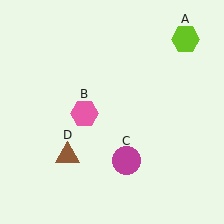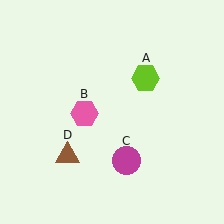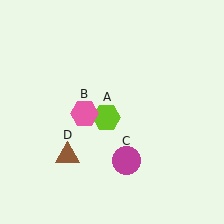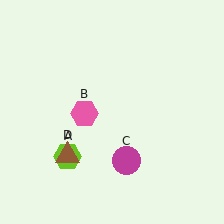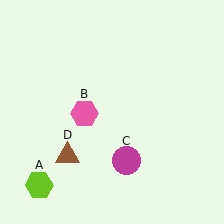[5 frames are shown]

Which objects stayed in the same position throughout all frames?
Pink hexagon (object B) and magenta circle (object C) and brown triangle (object D) remained stationary.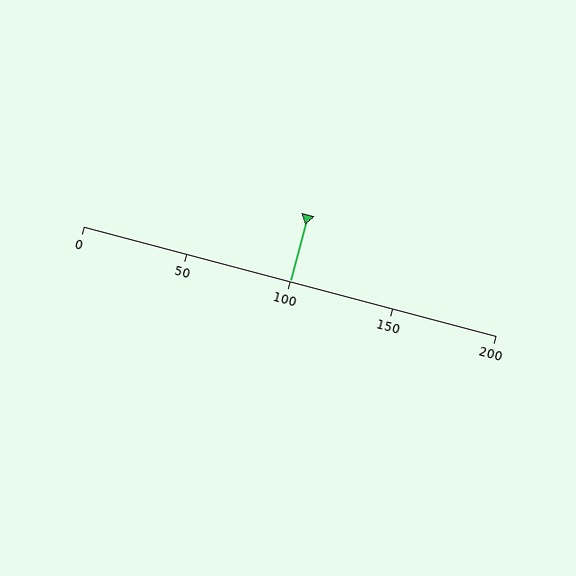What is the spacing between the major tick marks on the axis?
The major ticks are spaced 50 apart.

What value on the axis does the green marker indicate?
The marker indicates approximately 100.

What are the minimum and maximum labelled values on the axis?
The axis runs from 0 to 200.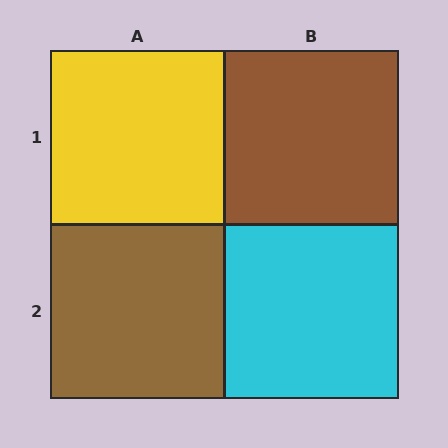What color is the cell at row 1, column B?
Brown.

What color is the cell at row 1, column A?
Yellow.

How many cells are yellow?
1 cell is yellow.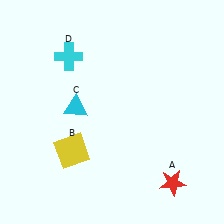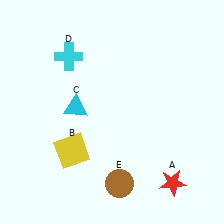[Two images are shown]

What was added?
A brown circle (E) was added in Image 2.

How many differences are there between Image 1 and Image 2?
There is 1 difference between the two images.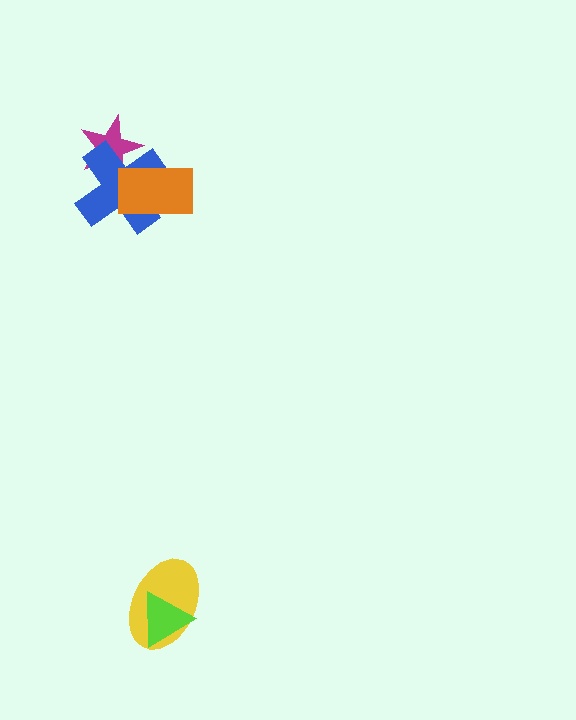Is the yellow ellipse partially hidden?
Yes, it is partially covered by another shape.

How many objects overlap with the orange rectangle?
2 objects overlap with the orange rectangle.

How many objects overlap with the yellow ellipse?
1 object overlaps with the yellow ellipse.